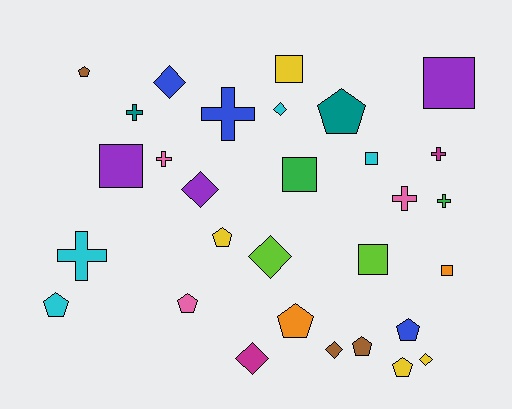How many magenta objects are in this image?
There are 2 magenta objects.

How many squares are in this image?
There are 7 squares.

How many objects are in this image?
There are 30 objects.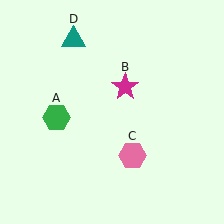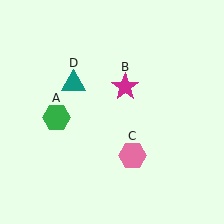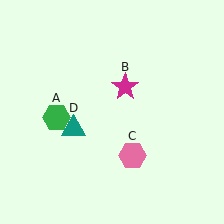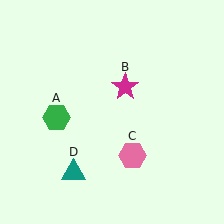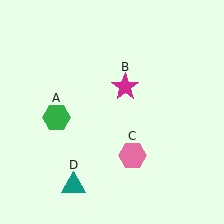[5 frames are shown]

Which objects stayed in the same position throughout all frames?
Green hexagon (object A) and magenta star (object B) and pink hexagon (object C) remained stationary.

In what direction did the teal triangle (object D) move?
The teal triangle (object D) moved down.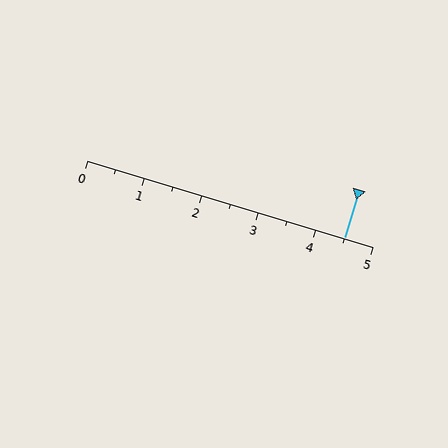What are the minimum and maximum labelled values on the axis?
The axis runs from 0 to 5.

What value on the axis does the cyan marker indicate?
The marker indicates approximately 4.5.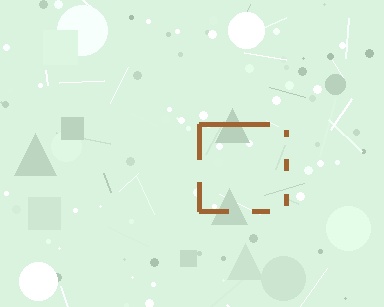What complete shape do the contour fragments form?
The contour fragments form a square.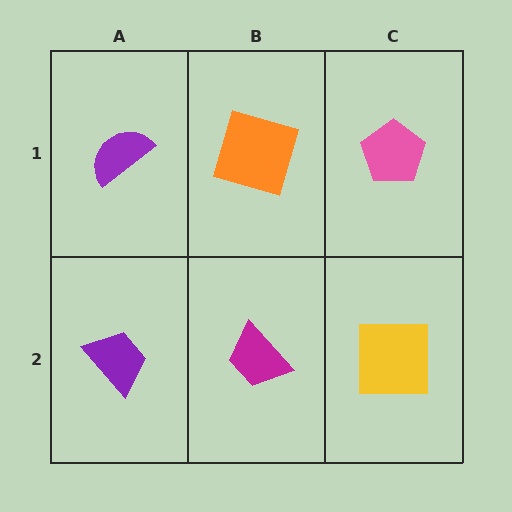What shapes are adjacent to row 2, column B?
An orange square (row 1, column B), a purple trapezoid (row 2, column A), a yellow square (row 2, column C).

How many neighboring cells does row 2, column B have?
3.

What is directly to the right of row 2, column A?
A magenta trapezoid.